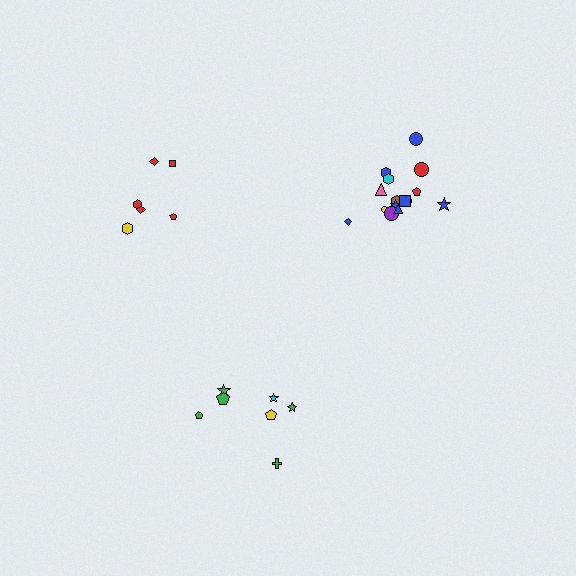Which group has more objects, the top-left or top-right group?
The top-right group.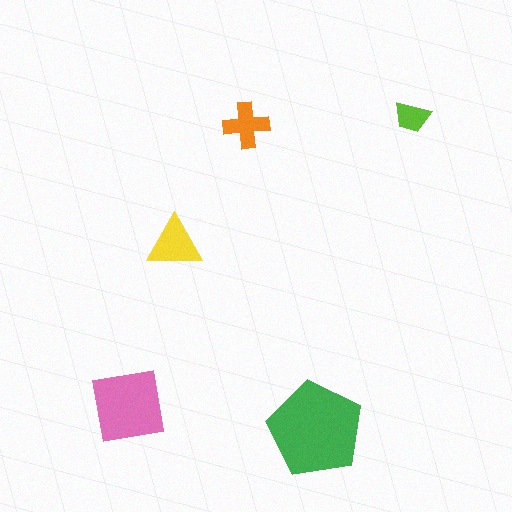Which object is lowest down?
The green pentagon is bottommost.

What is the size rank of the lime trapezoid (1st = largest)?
5th.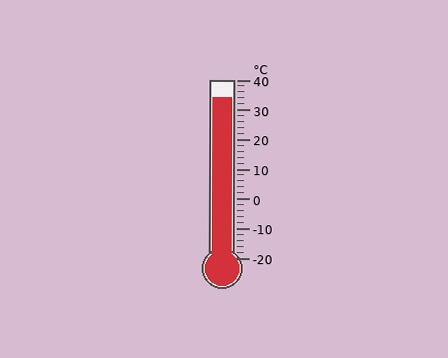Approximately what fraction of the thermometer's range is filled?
The thermometer is filled to approximately 90% of its range.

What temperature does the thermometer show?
The thermometer shows approximately 34°C.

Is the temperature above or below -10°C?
The temperature is above -10°C.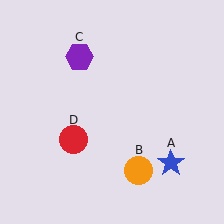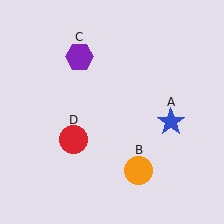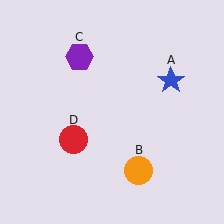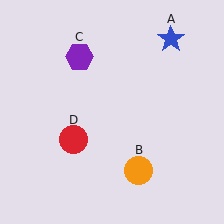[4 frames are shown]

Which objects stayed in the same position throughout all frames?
Orange circle (object B) and purple hexagon (object C) and red circle (object D) remained stationary.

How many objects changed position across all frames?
1 object changed position: blue star (object A).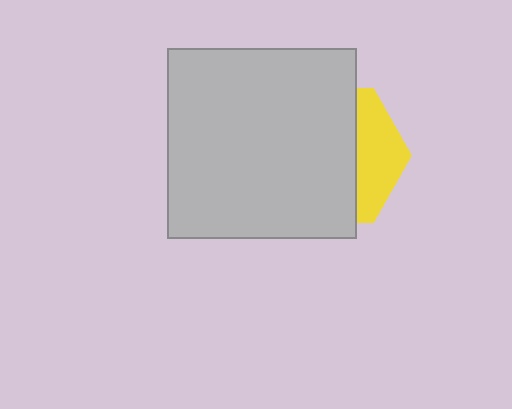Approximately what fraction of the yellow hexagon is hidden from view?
Roughly 70% of the yellow hexagon is hidden behind the light gray square.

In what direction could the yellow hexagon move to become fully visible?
The yellow hexagon could move right. That would shift it out from behind the light gray square entirely.